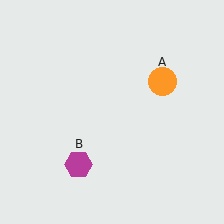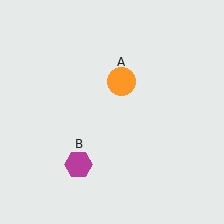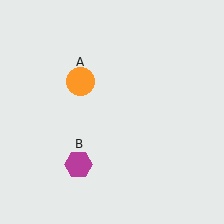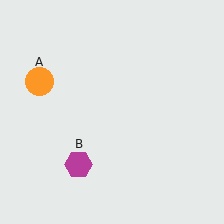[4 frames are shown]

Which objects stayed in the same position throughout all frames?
Magenta hexagon (object B) remained stationary.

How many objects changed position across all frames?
1 object changed position: orange circle (object A).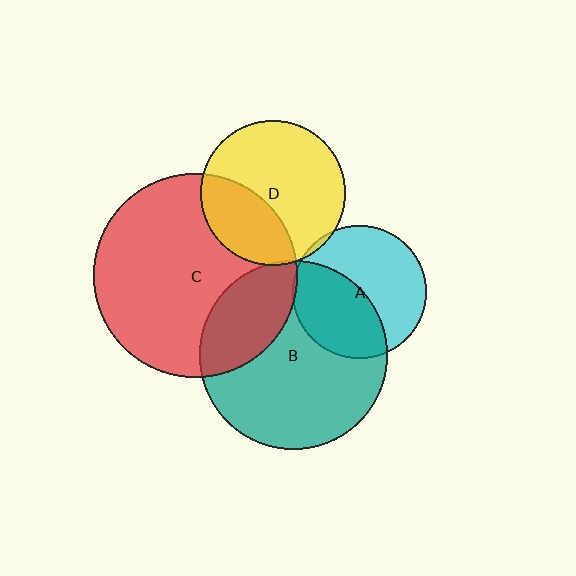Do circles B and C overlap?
Yes.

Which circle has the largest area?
Circle C (red).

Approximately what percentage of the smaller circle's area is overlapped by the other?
Approximately 25%.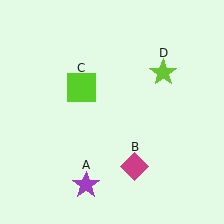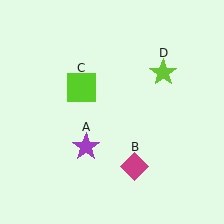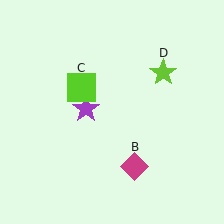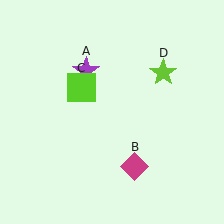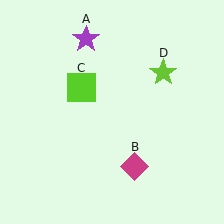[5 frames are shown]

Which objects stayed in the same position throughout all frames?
Magenta diamond (object B) and lime square (object C) and lime star (object D) remained stationary.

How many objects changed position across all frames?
1 object changed position: purple star (object A).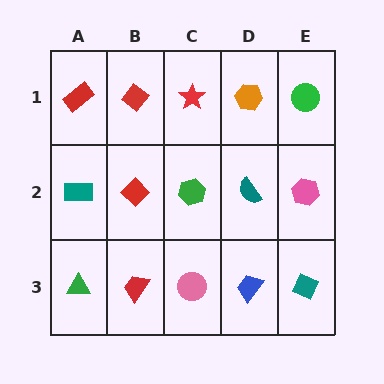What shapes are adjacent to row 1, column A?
A teal rectangle (row 2, column A), a red diamond (row 1, column B).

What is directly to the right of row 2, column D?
A pink hexagon.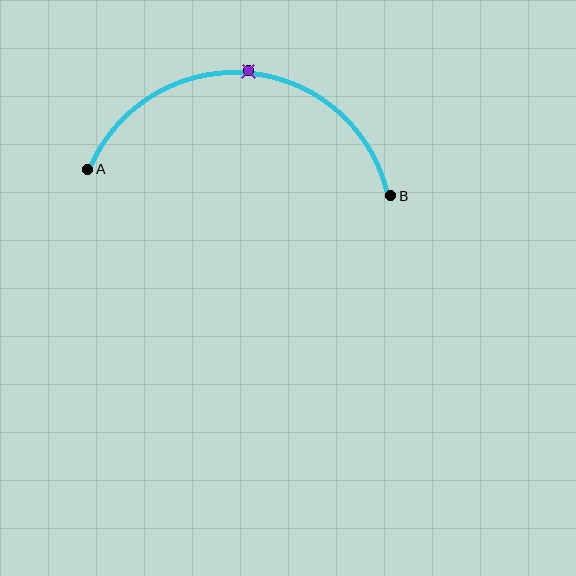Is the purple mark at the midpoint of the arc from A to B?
Yes. The purple mark lies on the arc at equal arc-length from both A and B — it is the arc midpoint.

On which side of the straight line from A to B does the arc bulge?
The arc bulges above the straight line connecting A and B.